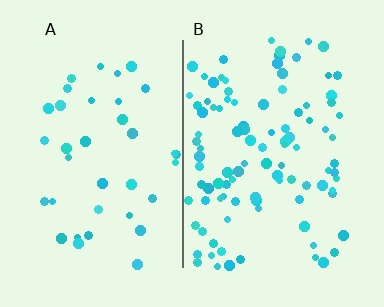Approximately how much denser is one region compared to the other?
Approximately 2.7× — region B over region A.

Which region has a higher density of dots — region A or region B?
B (the right).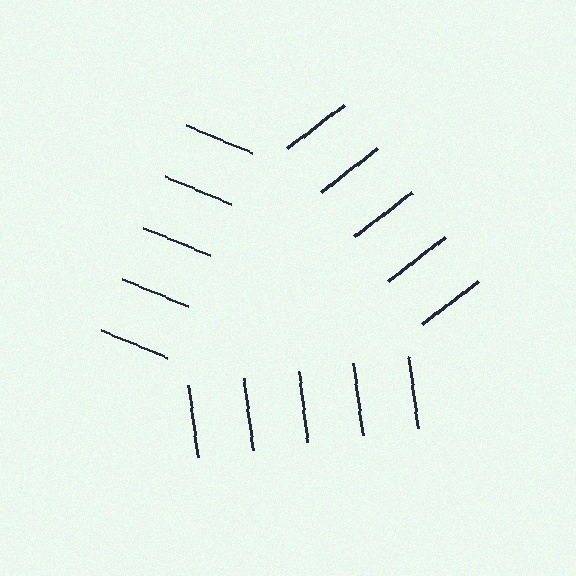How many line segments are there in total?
15 — 5 along each of the 3 edges.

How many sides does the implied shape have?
3 sides — the line-ends trace a triangle.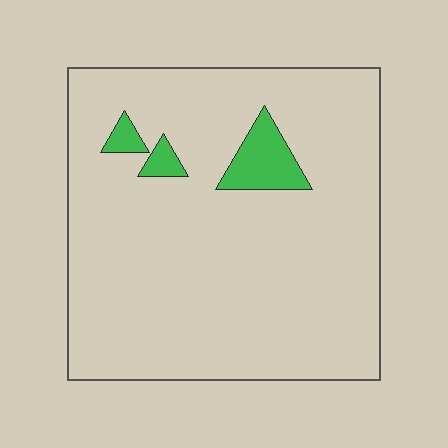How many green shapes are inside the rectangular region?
3.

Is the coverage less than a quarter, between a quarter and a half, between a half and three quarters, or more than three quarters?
Less than a quarter.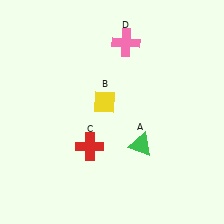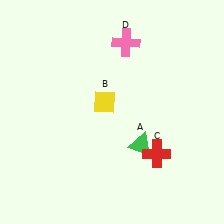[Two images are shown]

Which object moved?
The red cross (C) moved right.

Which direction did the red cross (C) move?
The red cross (C) moved right.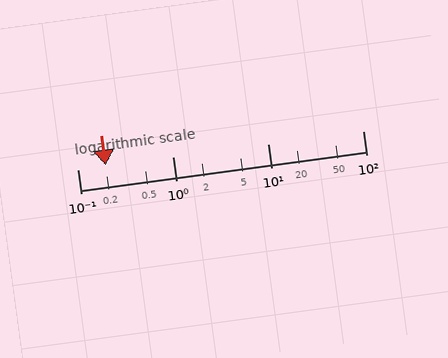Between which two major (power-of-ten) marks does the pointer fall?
The pointer is between 0.1 and 1.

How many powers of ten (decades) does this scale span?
The scale spans 3 decades, from 0.1 to 100.